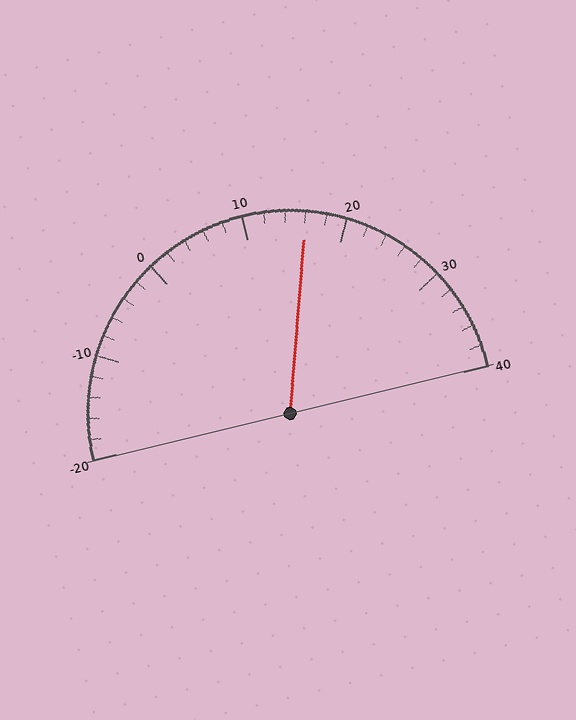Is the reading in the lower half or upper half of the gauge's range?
The reading is in the upper half of the range (-20 to 40).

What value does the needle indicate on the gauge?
The needle indicates approximately 16.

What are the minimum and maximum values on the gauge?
The gauge ranges from -20 to 40.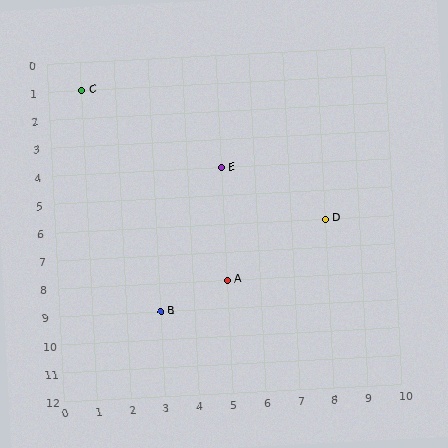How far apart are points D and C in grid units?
Points D and C are 7 columns and 5 rows apart (about 8.6 grid units diagonally).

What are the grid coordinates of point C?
Point C is at grid coordinates (1, 1).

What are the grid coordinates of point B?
Point B is at grid coordinates (3, 9).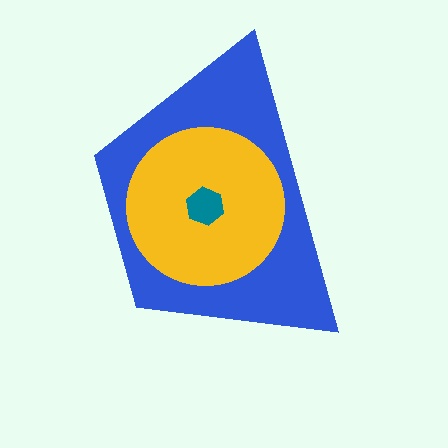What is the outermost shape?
The blue trapezoid.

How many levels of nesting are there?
3.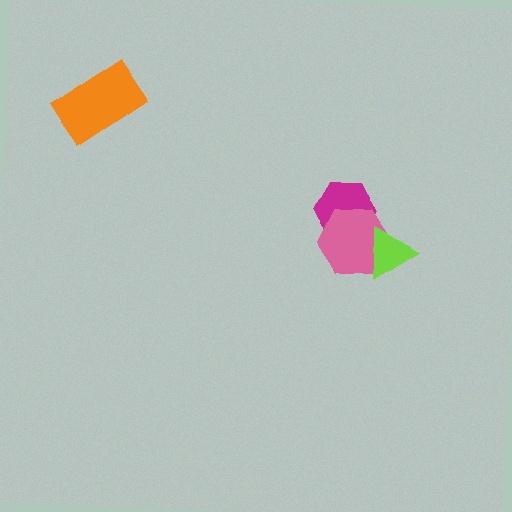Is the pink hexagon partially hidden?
Yes, it is partially covered by another shape.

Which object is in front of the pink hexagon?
The lime triangle is in front of the pink hexagon.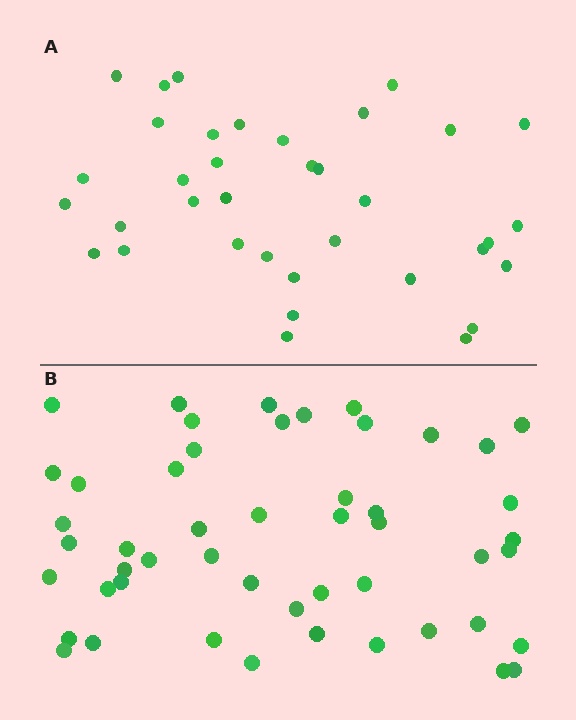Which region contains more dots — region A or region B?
Region B (the bottom region) has more dots.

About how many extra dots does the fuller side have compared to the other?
Region B has approximately 15 more dots than region A.